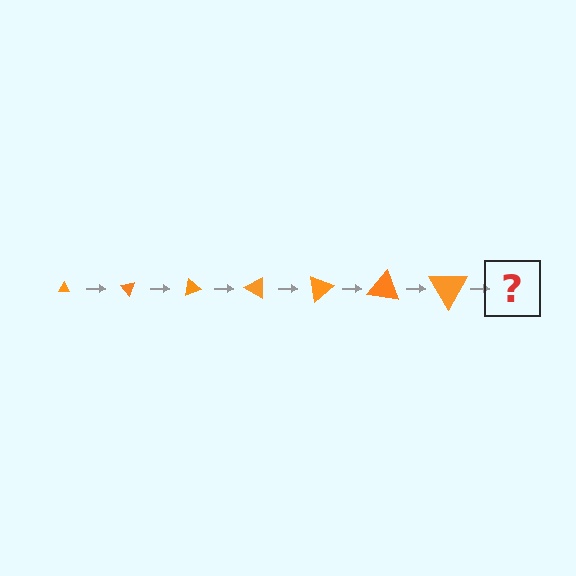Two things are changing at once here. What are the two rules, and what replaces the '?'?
The two rules are that the triangle grows larger each step and it rotates 50 degrees each step. The '?' should be a triangle, larger than the previous one and rotated 350 degrees from the start.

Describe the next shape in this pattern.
It should be a triangle, larger than the previous one and rotated 350 degrees from the start.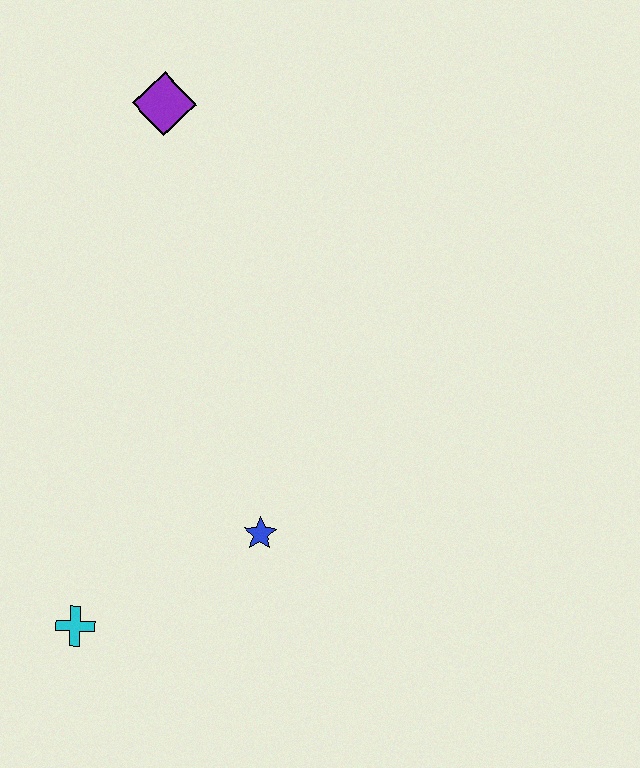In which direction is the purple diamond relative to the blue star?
The purple diamond is above the blue star.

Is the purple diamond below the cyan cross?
No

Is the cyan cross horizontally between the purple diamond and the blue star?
No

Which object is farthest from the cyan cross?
The purple diamond is farthest from the cyan cross.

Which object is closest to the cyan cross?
The blue star is closest to the cyan cross.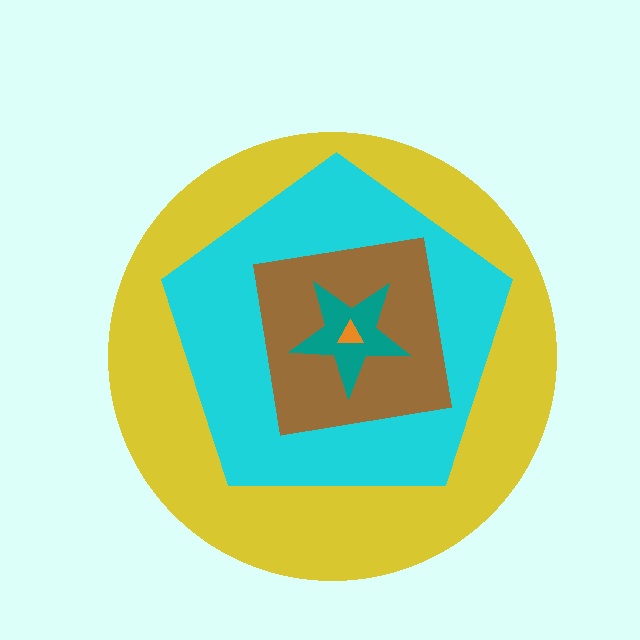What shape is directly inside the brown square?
The teal star.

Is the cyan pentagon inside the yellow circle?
Yes.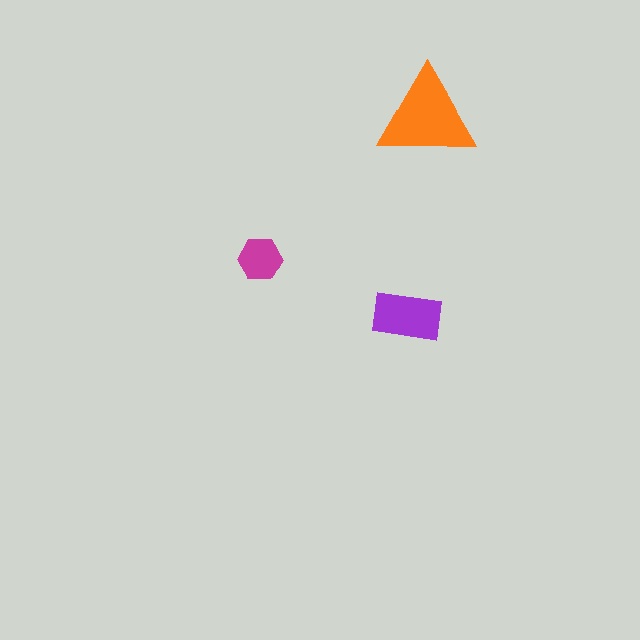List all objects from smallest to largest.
The magenta hexagon, the purple rectangle, the orange triangle.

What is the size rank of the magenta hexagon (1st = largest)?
3rd.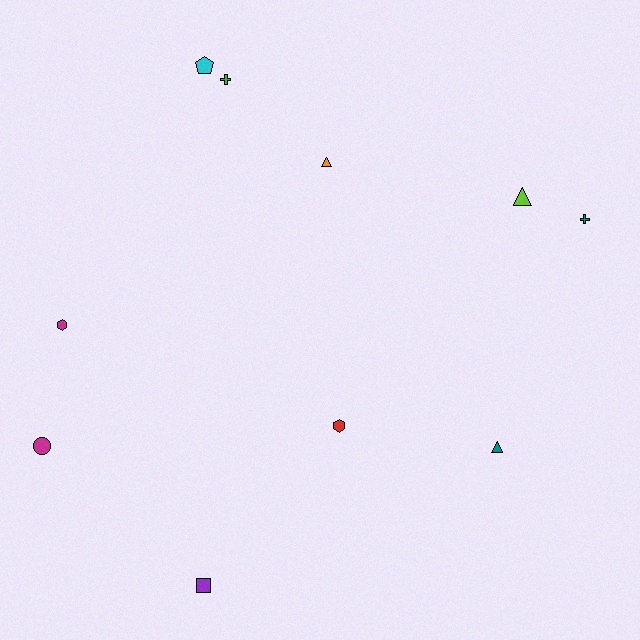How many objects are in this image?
There are 10 objects.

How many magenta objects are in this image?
There are 2 magenta objects.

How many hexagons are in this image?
There are 2 hexagons.